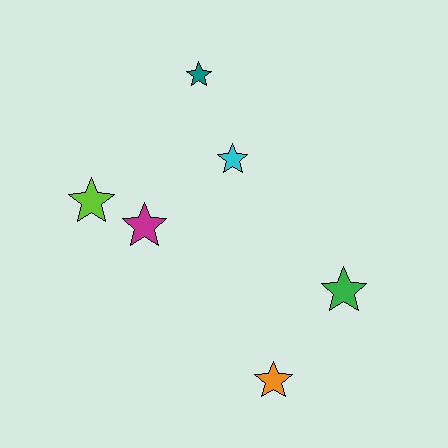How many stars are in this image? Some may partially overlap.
There are 6 stars.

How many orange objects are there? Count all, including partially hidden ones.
There is 1 orange object.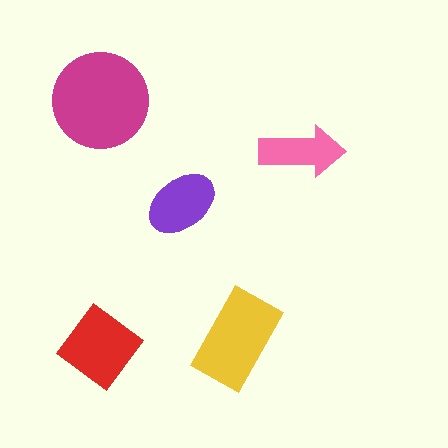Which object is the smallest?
The pink arrow.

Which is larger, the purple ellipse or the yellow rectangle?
The yellow rectangle.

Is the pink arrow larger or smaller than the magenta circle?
Smaller.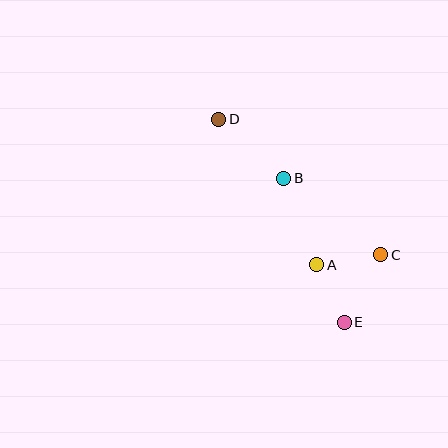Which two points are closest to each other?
Points A and E are closest to each other.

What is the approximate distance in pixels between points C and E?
The distance between C and E is approximately 77 pixels.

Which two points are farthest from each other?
Points D and E are farthest from each other.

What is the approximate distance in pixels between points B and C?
The distance between B and C is approximately 124 pixels.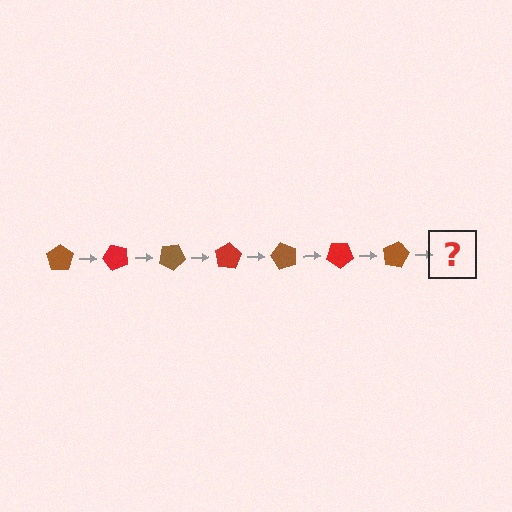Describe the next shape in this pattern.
It should be a red pentagon, rotated 350 degrees from the start.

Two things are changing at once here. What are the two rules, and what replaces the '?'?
The two rules are that it rotates 50 degrees each step and the color cycles through brown and red. The '?' should be a red pentagon, rotated 350 degrees from the start.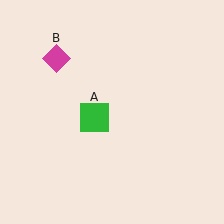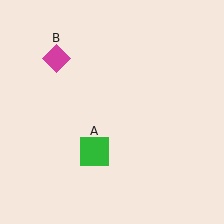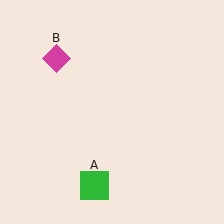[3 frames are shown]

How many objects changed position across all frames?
1 object changed position: green square (object A).